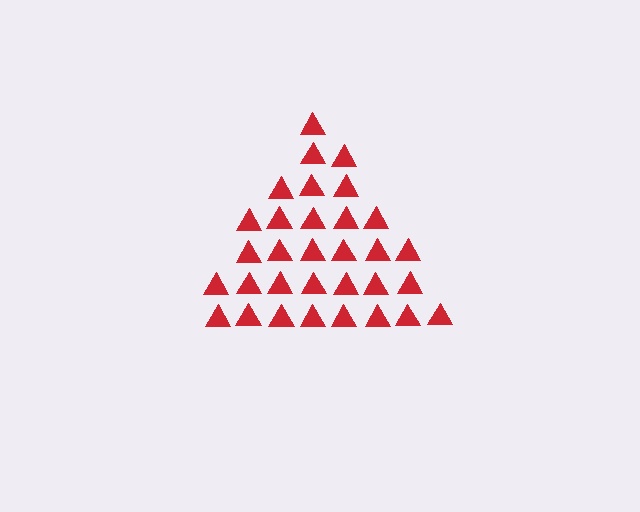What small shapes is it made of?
It is made of small triangles.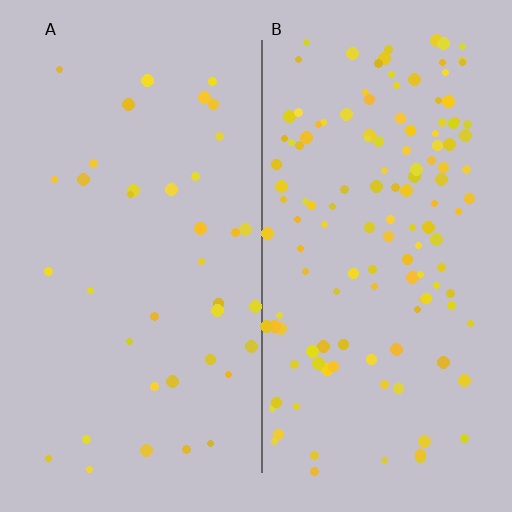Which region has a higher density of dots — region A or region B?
B (the right).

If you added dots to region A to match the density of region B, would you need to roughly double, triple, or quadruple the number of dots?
Approximately triple.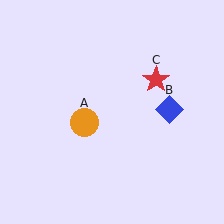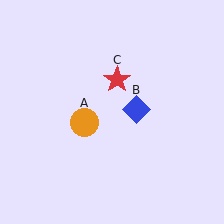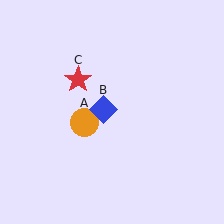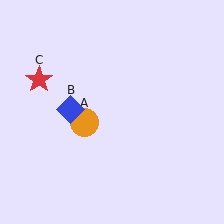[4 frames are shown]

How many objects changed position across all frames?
2 objects changed position: blue diamond (object B), red star (object C).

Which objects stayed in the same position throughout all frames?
Orange circle (object A) remained stationary.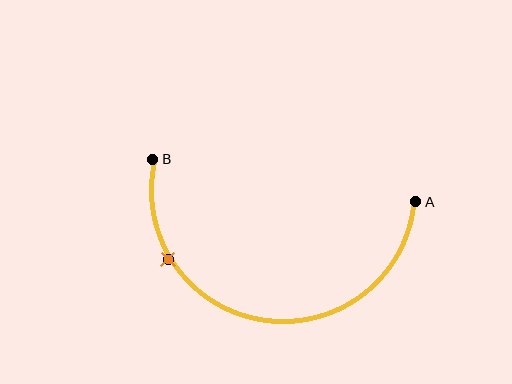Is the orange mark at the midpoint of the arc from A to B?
No. The orange mark lies on the arc but is closer to endpoint B. The arc midpoint would be at the point on the curve equidistant along the arc from both A and B.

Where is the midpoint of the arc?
The arc midpoint is the point on the curve farthest from the straight line joining A and B. It sits below that line.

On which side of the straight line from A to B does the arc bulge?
The arc bulges below the straight line connecting A and B.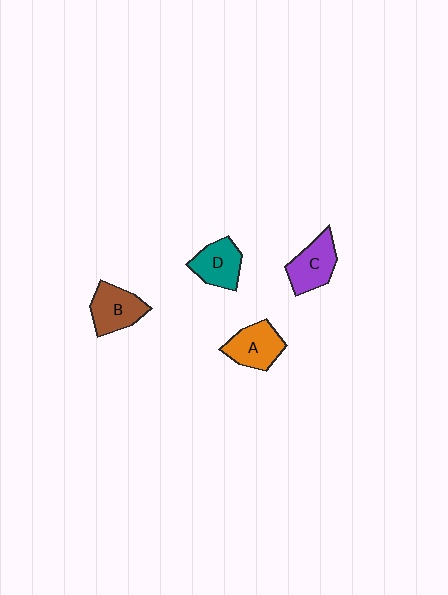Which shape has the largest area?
Shape A (orange).